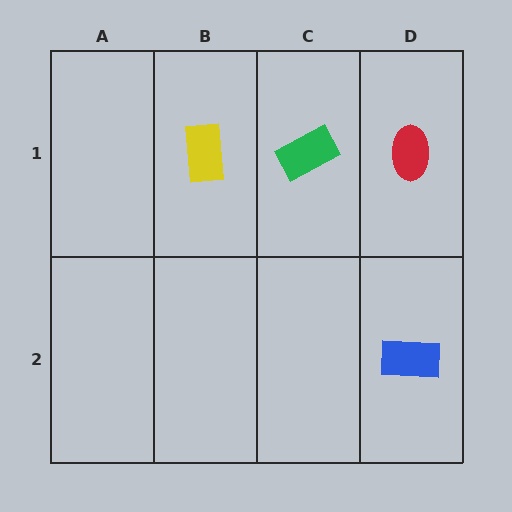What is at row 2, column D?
A blue rectangle.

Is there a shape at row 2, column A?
No, that cell is empty.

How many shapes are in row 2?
1 shape.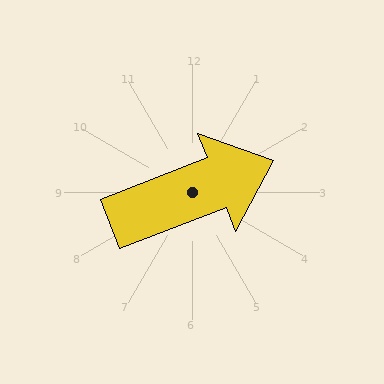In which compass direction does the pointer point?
East.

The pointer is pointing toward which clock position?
Roughly 2 o'clock.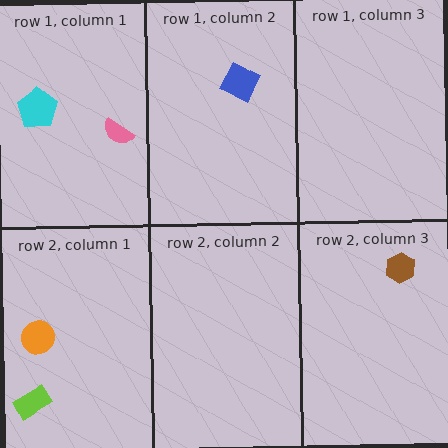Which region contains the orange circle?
The row 2, column 1 region.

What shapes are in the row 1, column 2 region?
The blue diamond.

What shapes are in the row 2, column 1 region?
The lime rectangle, the orange circle.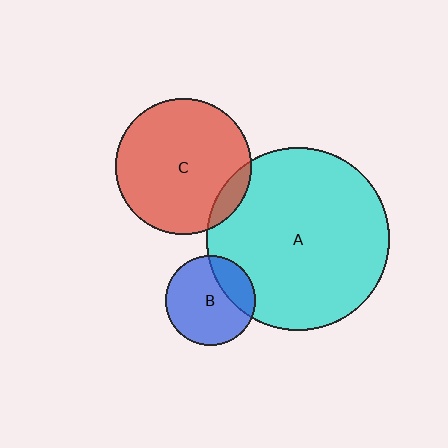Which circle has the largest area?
Circle A (cyan).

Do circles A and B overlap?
Yes.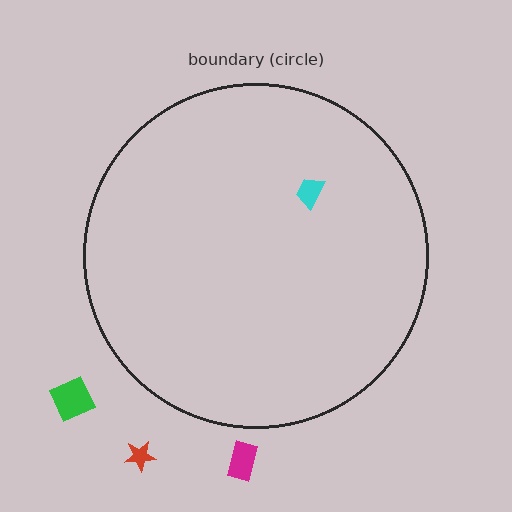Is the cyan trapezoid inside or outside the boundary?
Inside.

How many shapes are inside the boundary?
1 inside, 3 outside.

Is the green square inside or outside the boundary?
Outside.